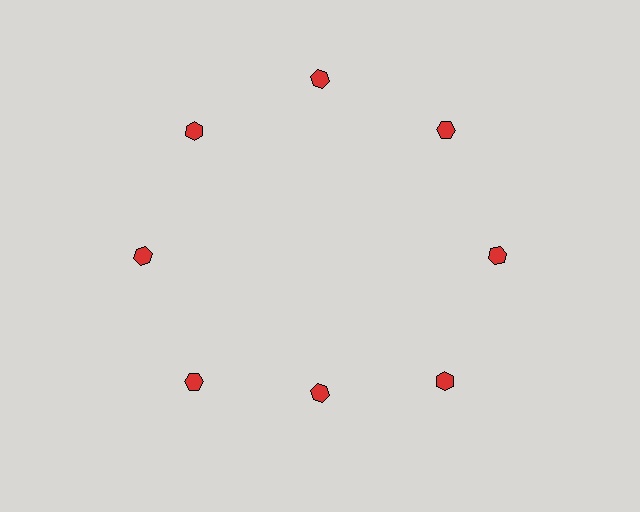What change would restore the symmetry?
The symmetry would be restored by moving it outward, back onto the ring so that all 8 hexagons sit at equal angles and equal distance from the center.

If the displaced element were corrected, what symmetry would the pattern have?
It would have 8-fold rotational symmetry — the pattern would map onto itself every 45 degrees.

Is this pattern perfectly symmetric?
No. The 8 red hexagons are arranged in a ring, but one element near the 6 o'clock position is pulled inward toward the center, breaking the 8-fold rotational symmetry.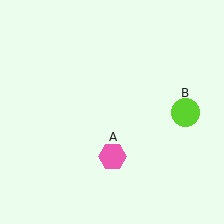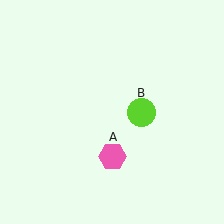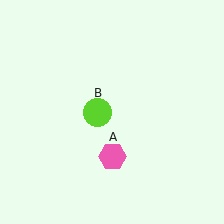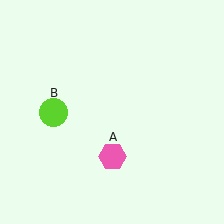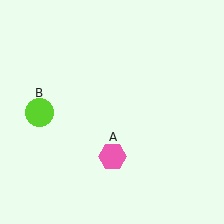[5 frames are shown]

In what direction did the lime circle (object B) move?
The lime circle (object B) moved left.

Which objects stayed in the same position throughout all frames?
Pink hexagon (object A) remained stationary.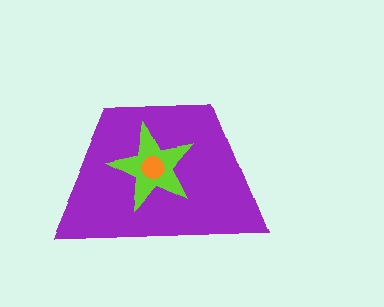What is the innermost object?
The orange circle.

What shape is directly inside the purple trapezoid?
The lime star.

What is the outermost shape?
The purple trapezoid.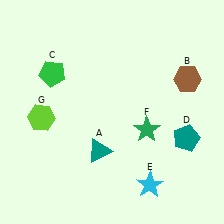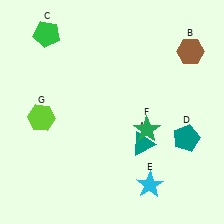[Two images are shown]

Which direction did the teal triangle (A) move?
The teal triangle (A) moved right.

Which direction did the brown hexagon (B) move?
The brown hexagon (B) moved up.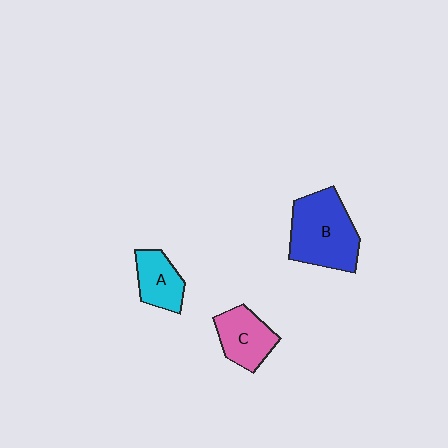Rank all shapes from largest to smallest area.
From largest to smallest: B (blue), C (pink), A (cyan).